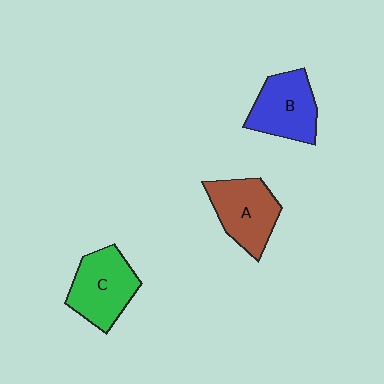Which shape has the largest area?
Shape C (green).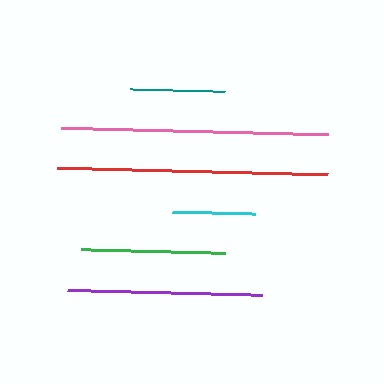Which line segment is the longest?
The red line is the longest at approximately 272 pixels.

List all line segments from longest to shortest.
From longest to shortest: red, pink, purple, green, teal, cyan.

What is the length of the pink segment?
The pink segment is approximately 267 pixels long.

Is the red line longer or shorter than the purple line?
The red line is longer than the purple line.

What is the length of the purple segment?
The purple segment is approximately 195 pixels long.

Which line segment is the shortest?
The cyan line is the shortest at approximately 83 pixels.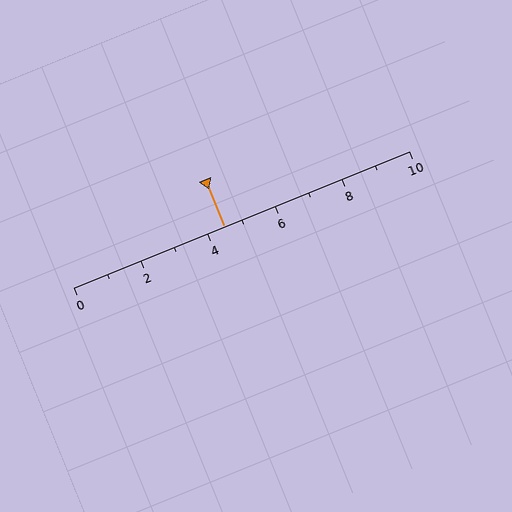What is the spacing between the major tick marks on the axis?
The major ticks are spaced 2 apart.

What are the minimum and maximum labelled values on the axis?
The axis runs from 0 to 10.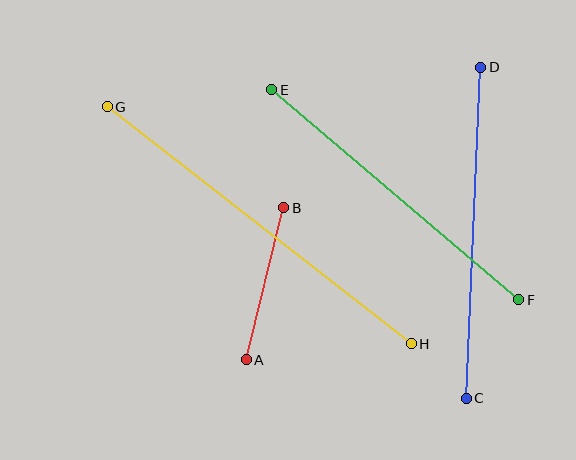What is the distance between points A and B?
The distance is approximately 156 pixels.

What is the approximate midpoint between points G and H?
The midpoint is at approximately (259, 225) pixels.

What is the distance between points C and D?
The distance is approximately 331 pixels.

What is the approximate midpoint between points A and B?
The midpoint is at approximately (265, 284) pixels.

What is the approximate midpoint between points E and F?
The midpoint is at approximately (395, 195) pixels.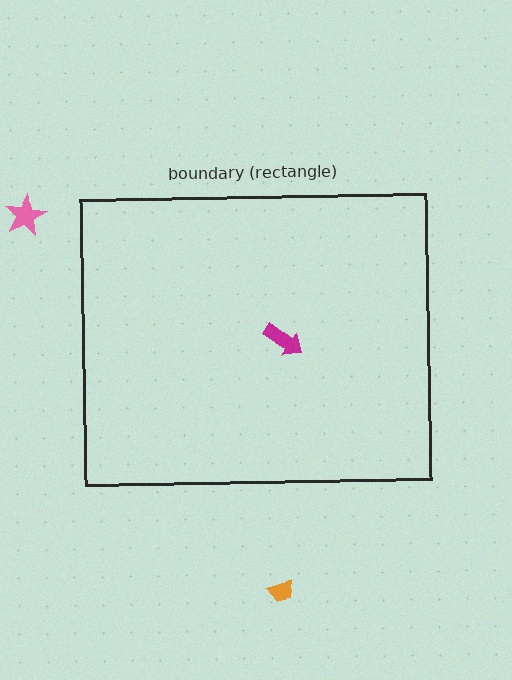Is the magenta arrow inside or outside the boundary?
Inside.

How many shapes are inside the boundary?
1 inside, 2 outside.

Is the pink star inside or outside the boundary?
Outside.